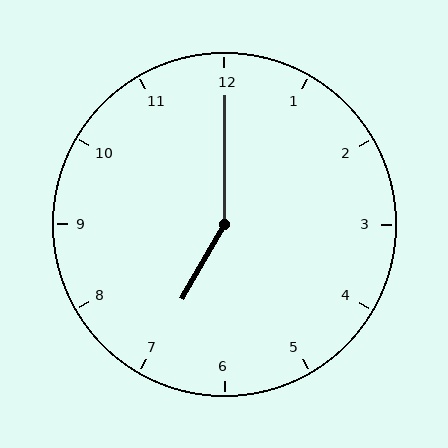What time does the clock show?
7:00.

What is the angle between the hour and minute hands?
Approximately 150 degrees.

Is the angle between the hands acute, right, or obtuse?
It is obtuse.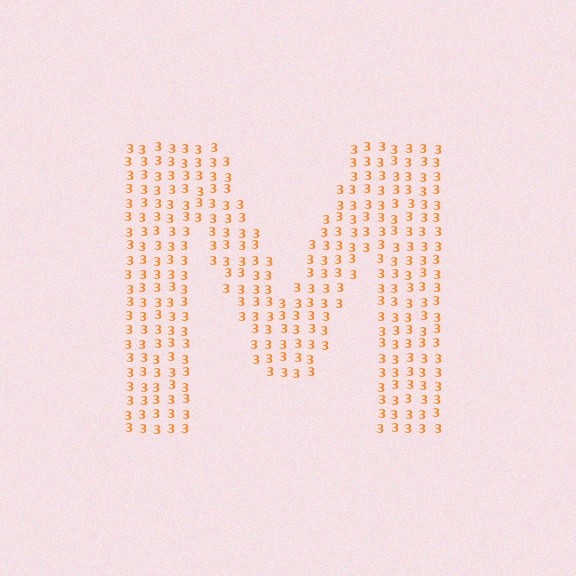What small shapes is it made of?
It is made of small digit 3's.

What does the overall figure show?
The overall figure shows the letter M.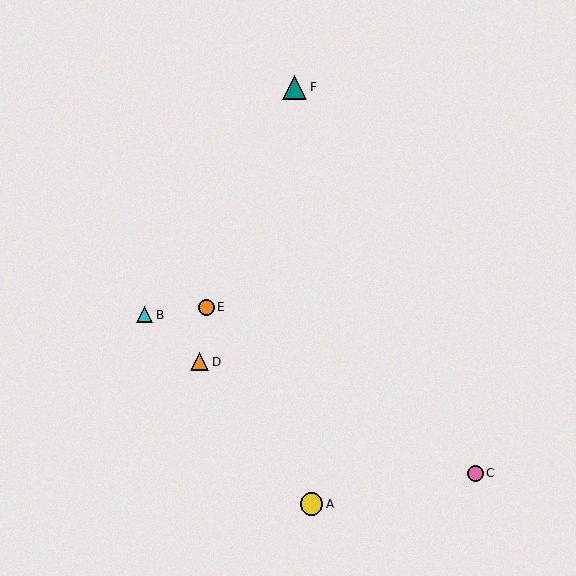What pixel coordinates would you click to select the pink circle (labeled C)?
Click at (476, 473) to select the pink circle C.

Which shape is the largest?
The teal triangle (labeled F) is the largest.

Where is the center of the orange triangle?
The center of the orange triangle is at (200, 362).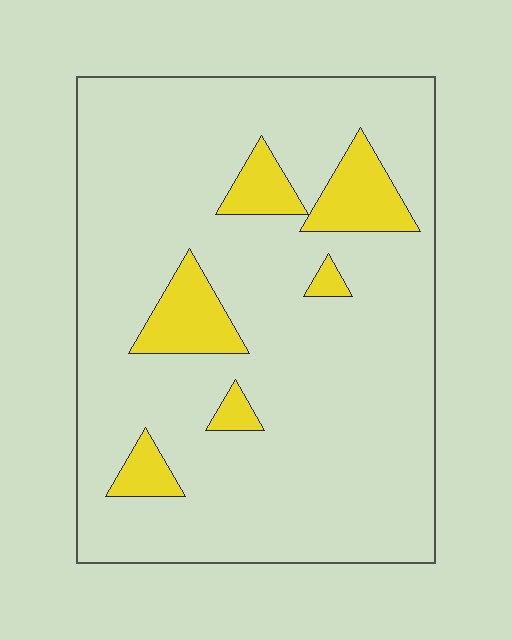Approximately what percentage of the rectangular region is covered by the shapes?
Approximately 15%.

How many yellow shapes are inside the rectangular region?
6.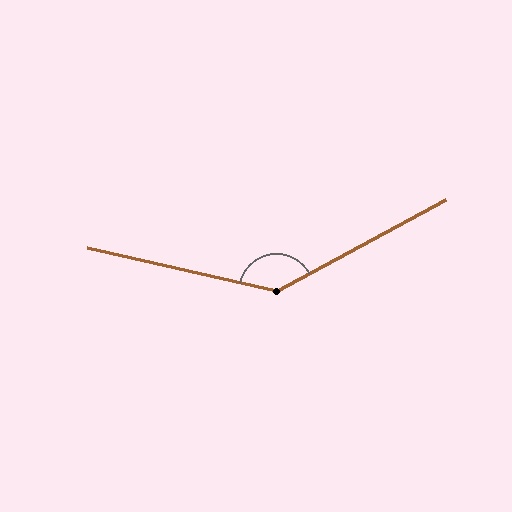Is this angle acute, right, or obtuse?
It is obtuse.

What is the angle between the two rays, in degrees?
Approximately 138 degrees.